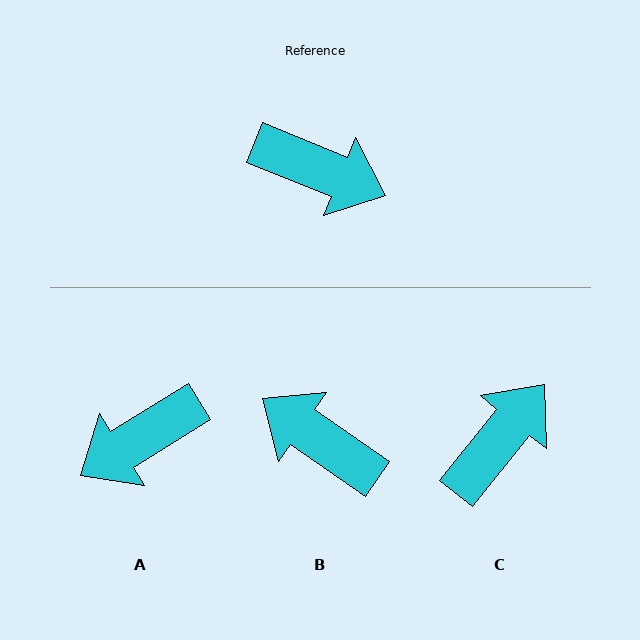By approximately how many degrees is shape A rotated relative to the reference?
Approximately 126 degrees clockwise.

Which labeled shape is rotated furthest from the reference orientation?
B, about 167 degrees away.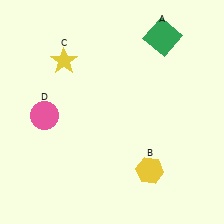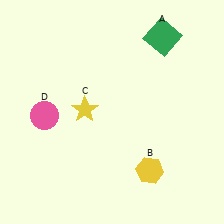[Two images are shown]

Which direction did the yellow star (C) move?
The yellow star (C) moved down.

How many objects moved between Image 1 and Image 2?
1 object moved between the two images.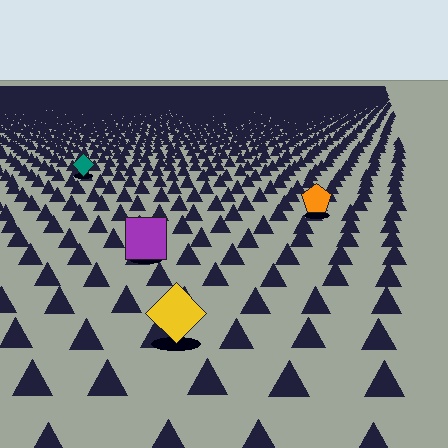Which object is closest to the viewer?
The yellow diamond is closest. The texture marks near it are larger and more spread out.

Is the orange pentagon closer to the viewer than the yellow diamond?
No. The yellow diamond is closer — you can tell from the texture gradient: the ground texture is coarser near it.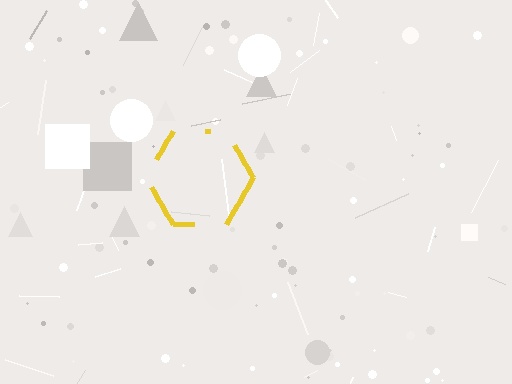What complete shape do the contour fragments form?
The contour fragments form a hexagon.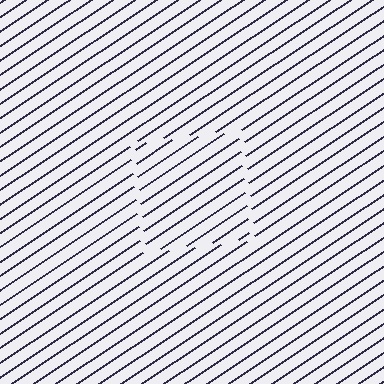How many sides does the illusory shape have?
4 sides — the line-ends trace a square.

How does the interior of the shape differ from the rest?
The interior of the shape contains the same grating, shifted by half a period — the contour is defined by the phase discontinuity where line-ends from the inner and outer gratings abut.